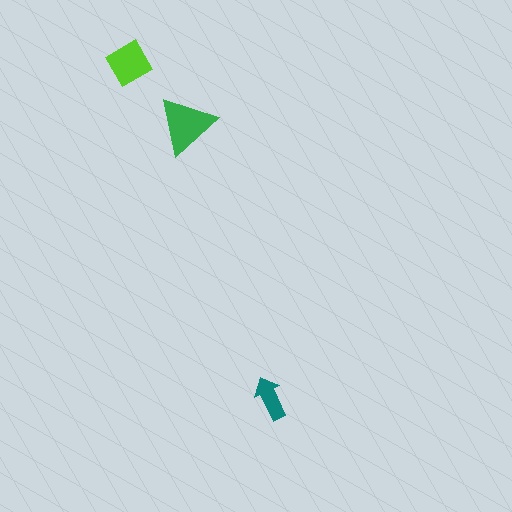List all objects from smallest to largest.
The teal arrow, the lime diamond, the green triangle.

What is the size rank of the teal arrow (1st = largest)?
3rd.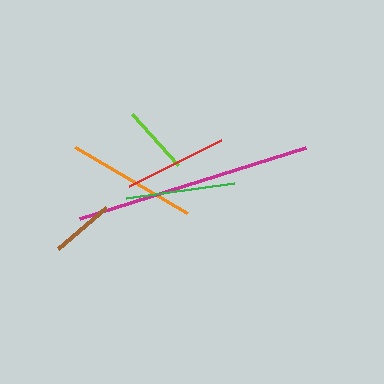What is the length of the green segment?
The green segment is approximately 108 pixels long.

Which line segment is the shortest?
The brown line is the shortest at approximately 64 pixels.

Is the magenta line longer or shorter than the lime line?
The magenta line is longer than the lime line.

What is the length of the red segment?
The red segment is approximately 104 pixels long.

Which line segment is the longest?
The magenta line is the longest at approximately 237 pixels.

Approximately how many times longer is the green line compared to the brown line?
The green line is approximately 1.7 times the length of the brown line.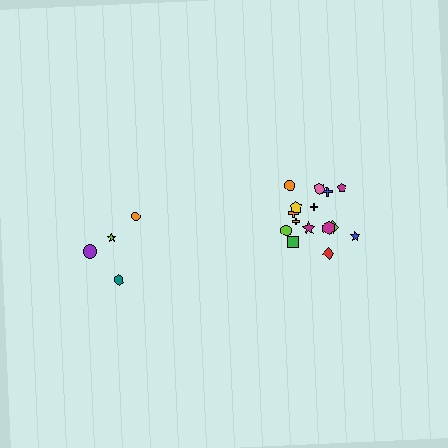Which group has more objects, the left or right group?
The right group.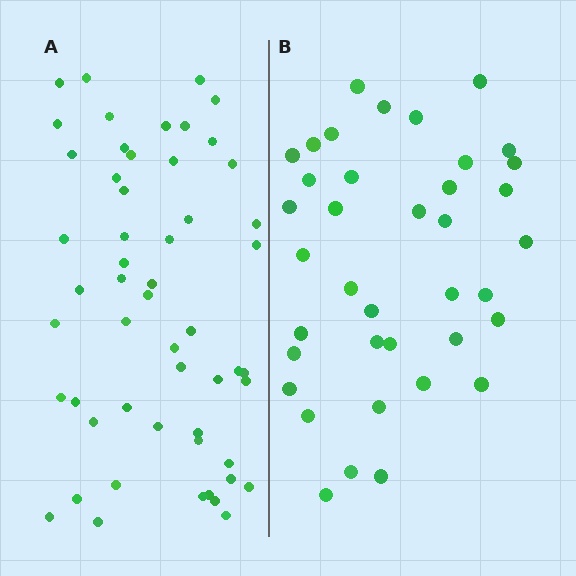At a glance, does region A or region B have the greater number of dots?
Region A (the left region) has more dots.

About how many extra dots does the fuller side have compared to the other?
Region A has approximately 15 more dots than region B.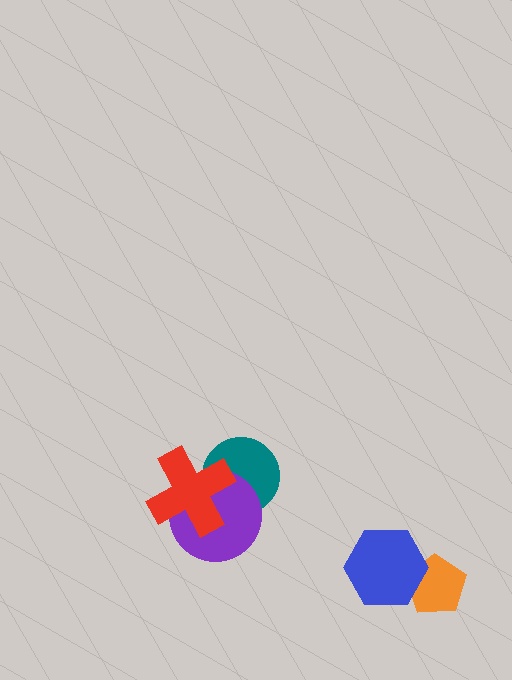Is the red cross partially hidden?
No, no other shape covers it.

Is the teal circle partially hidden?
Yes, it is partially covered by another shape.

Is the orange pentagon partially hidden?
Yes, it is partially covered by another shape.